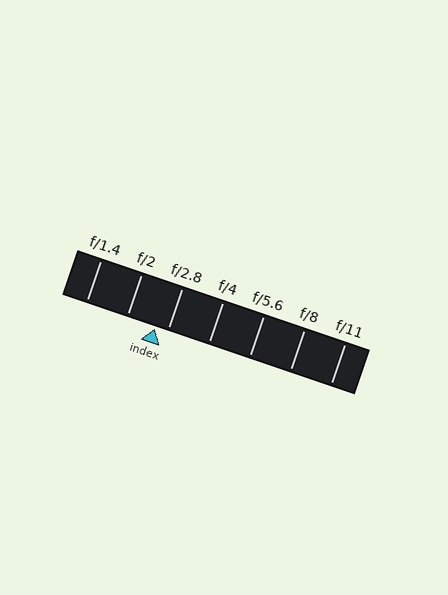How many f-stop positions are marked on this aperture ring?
There are 7 f-stop positions marked.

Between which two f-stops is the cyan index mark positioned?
The index mark is between f/2 and f/2.8.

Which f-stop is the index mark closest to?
The index mark is closest to f/2.8.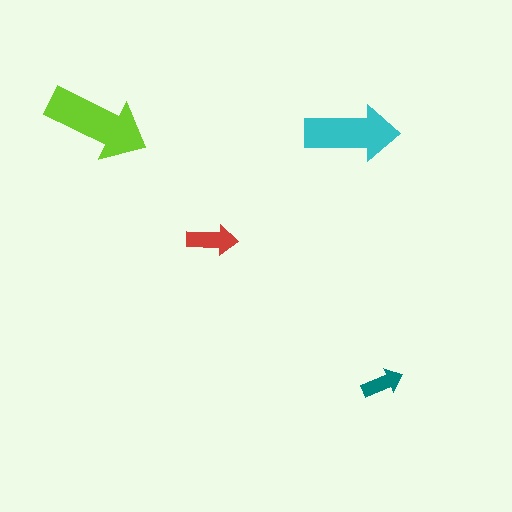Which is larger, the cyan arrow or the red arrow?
The cyan one.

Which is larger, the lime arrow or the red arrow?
The lime one.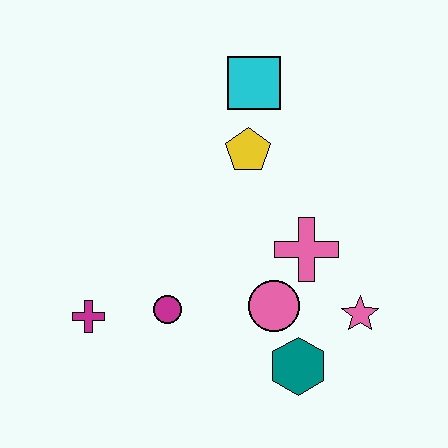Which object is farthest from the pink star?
The magenta cross is farthest from the pink star.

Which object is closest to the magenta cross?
The magenta circle is closest to the magenta cross.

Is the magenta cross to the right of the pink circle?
No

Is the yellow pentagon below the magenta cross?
No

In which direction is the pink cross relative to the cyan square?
The pink cross is below the cyan square.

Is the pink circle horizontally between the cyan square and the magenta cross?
No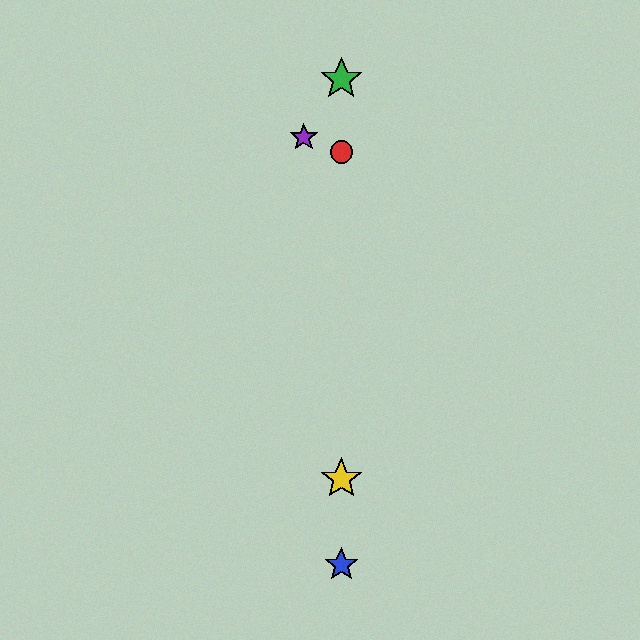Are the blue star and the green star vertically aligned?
Yes, both are at x≈341.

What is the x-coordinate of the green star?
The green star is at x≈341.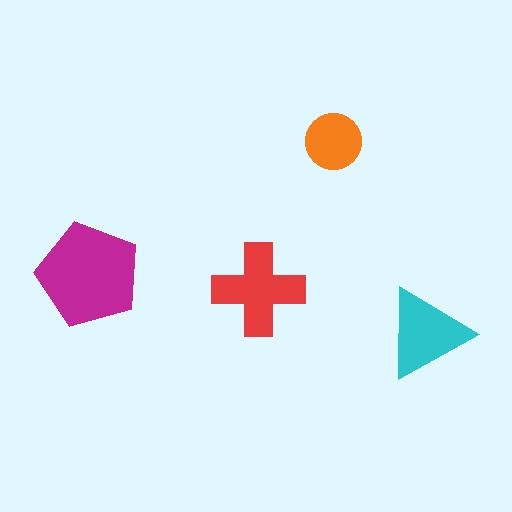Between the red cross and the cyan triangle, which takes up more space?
The red cross.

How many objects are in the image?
There are 4 objects in the image.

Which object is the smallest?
The orange circle.